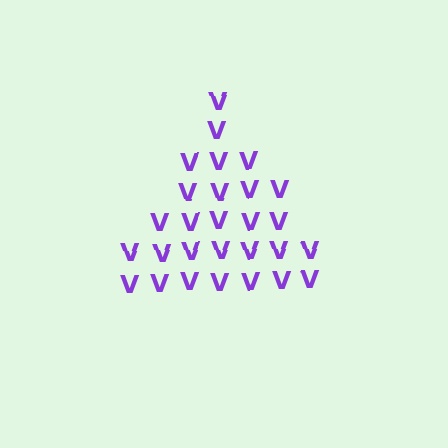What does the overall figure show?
The overall figure shows a triangle.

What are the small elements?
The small elements are letter V's.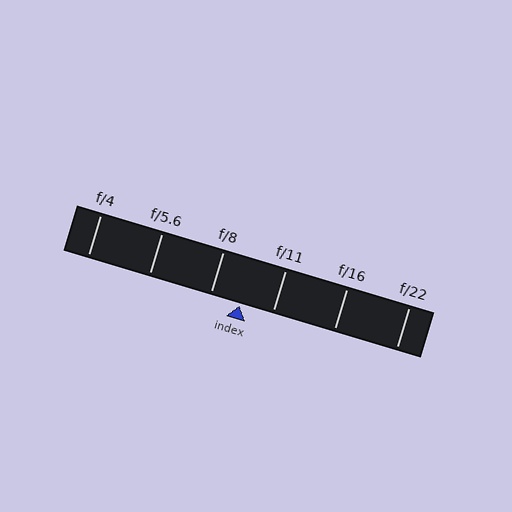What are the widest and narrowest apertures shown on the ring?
The widest aperture shown is f/4 and the narrowest is f/22.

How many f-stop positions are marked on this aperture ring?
There are 6 f-stop positions marked.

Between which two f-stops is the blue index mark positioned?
The index mark is between f/8 and f/11.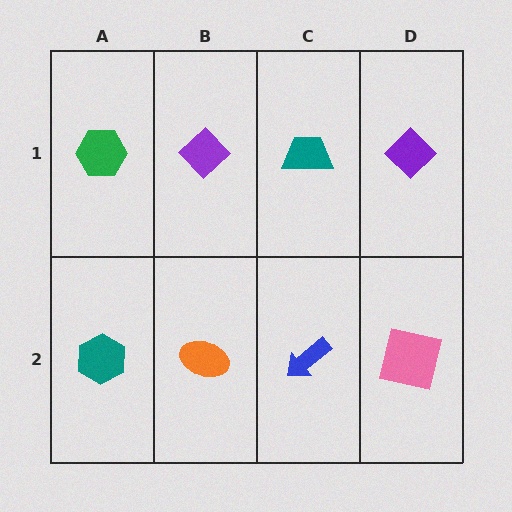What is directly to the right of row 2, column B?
A blue arrow.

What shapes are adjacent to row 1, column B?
An orange ellipse (row 2, column B), a green hexagon (row 1, column A), a teal trapezoid (row 1, column C).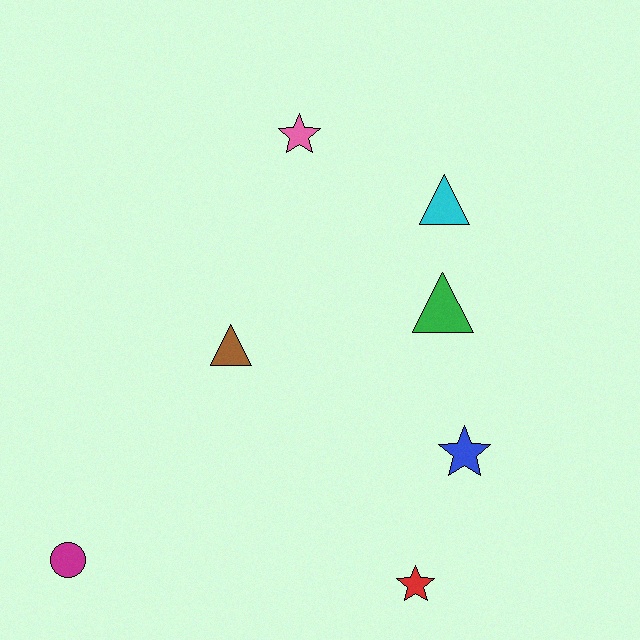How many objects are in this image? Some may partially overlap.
There are 7 objects.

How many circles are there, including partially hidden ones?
There is 1 circle.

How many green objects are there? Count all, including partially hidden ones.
There is 1 green object.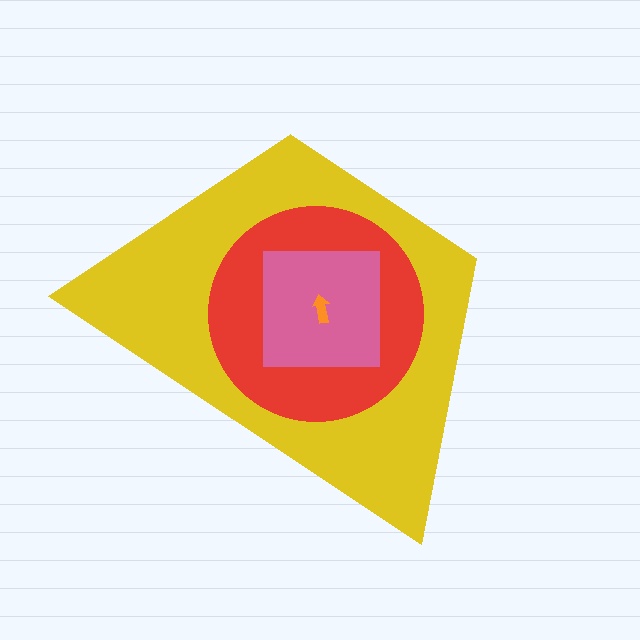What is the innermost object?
The orange arrow.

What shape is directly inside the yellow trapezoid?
The red circle.